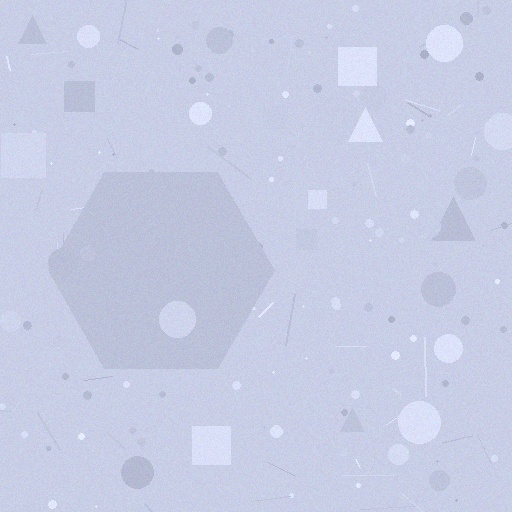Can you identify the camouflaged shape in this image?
The camouflaged shape is a hexagon.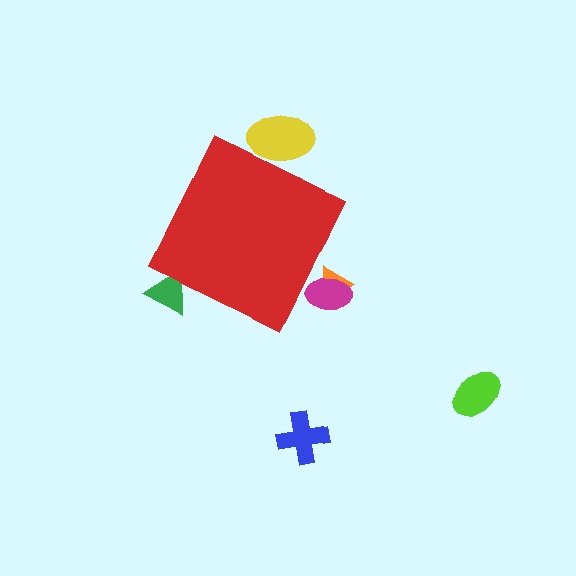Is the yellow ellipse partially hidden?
Yes, the yellow ellipse is partially hidden behind the red diamond.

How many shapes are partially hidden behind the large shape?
4 shapes are partially hidden.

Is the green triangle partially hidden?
Yes, the green triangle is partially hidden behind the red diamond.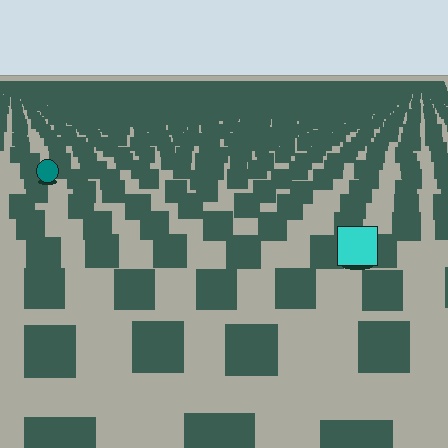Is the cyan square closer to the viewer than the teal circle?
Yes. The cyan square is closer — you can tell from the texture gradient: the ground texture is coarser near it.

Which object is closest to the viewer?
The cyan square is closest. The texture marks near it are larger and more spread out.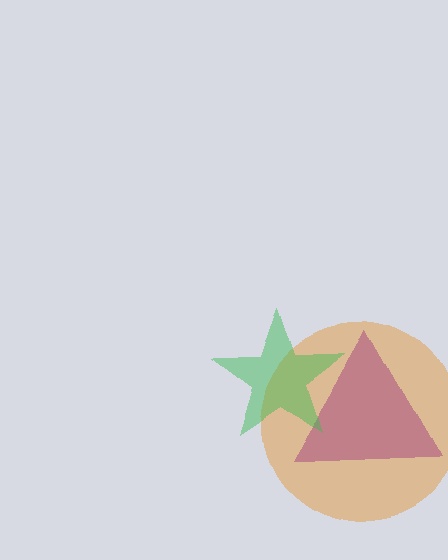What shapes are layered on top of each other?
The layered shapes are: a purple triangle, an orange circle, a green star.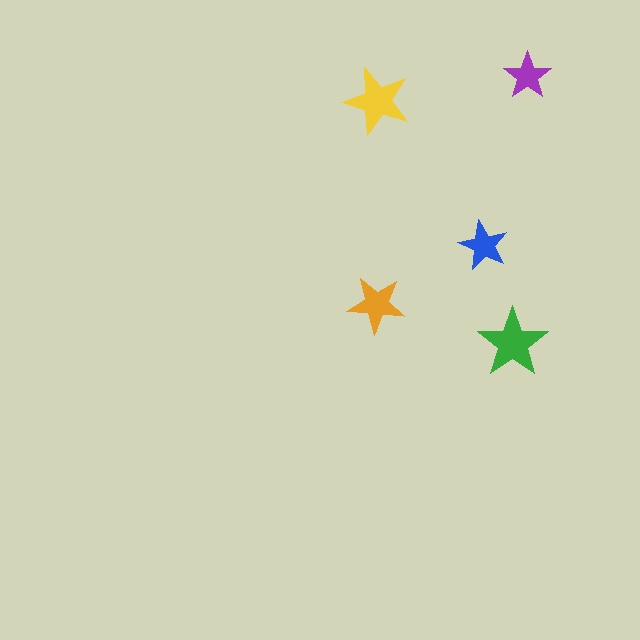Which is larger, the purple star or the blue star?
The blue one.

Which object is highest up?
The purple star is topmost.